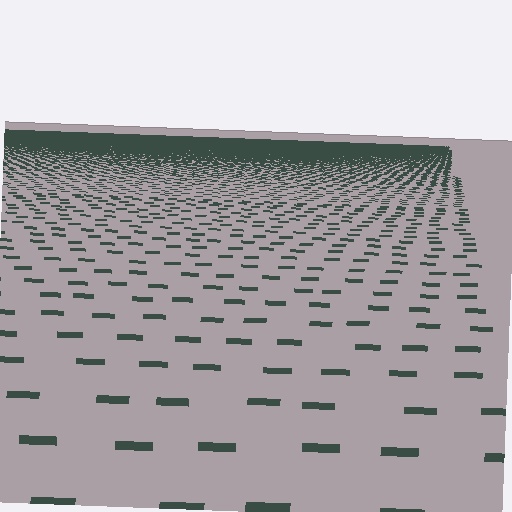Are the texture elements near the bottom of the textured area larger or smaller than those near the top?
Larger. Near the bottom, elements are closer to the viewer and appear at a bigger on-screen size.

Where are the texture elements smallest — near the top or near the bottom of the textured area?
Near the top.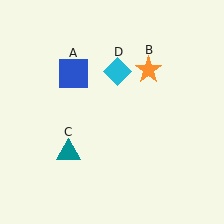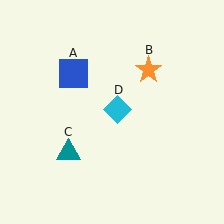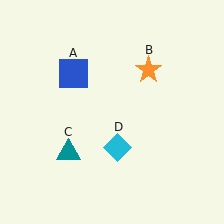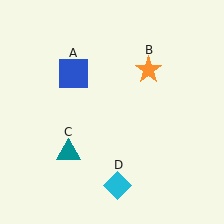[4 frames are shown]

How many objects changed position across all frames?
1 object changed position: cyan diamond (object D).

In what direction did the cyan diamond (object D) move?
The cyan diamond (object D) moved down.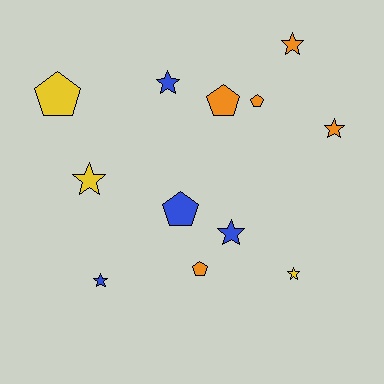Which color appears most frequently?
Orange, with 5 objects.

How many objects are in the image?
There are 12 objects.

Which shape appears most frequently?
Star, with 7 objects.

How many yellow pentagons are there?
There is 1 yellow pentagon.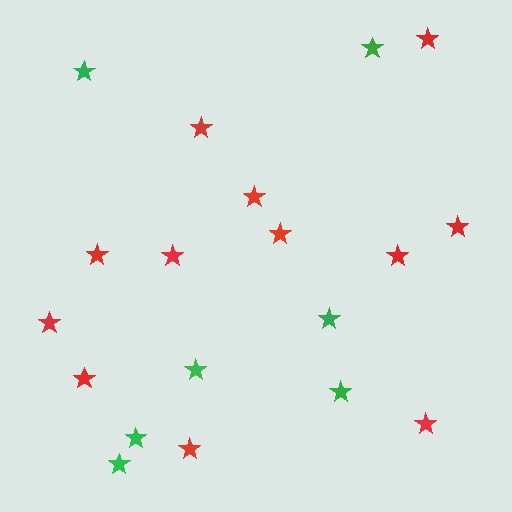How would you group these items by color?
There are 2 groups: one group of red stars (12) and one group of green stars (7).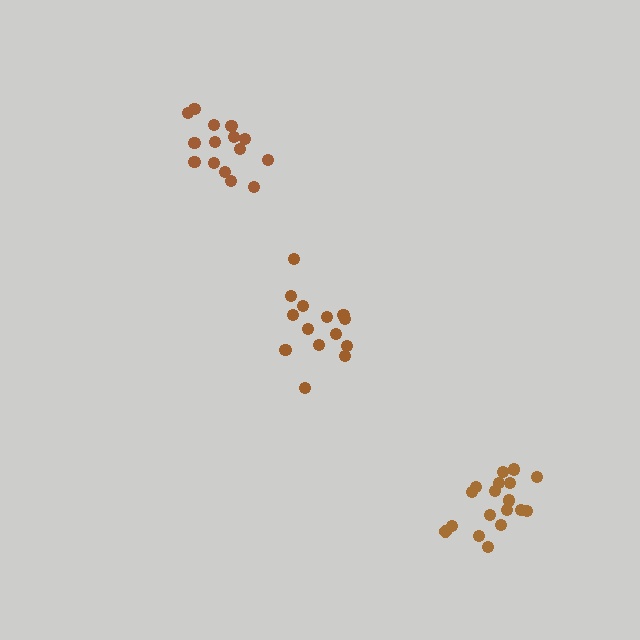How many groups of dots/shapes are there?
There are 3 groups.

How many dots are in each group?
Group 1: 14 dots, Group 2: 18 dots, Group 3: 15 dots (47 total).